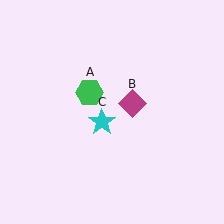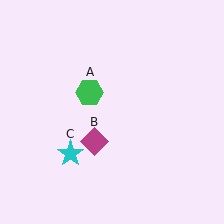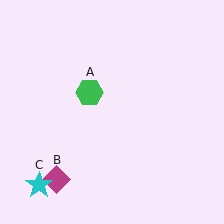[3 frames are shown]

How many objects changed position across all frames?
2 objects changed position: magenta diamond (object B), cyan star (object C).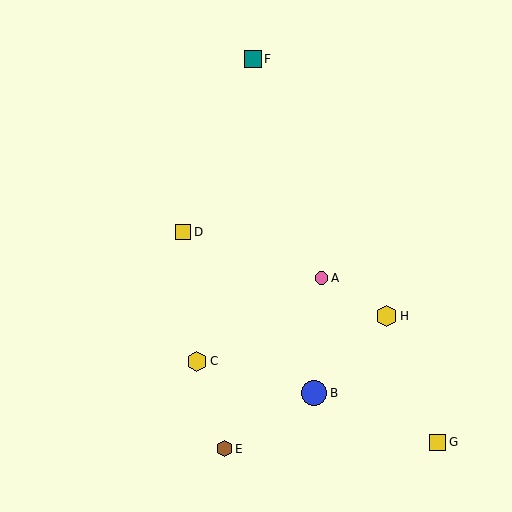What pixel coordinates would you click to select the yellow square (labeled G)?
Click at (438, 442) to select the yellow square G.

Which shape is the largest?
The blue circle (labeled B) is the largest.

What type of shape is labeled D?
Shape D is a yellow square.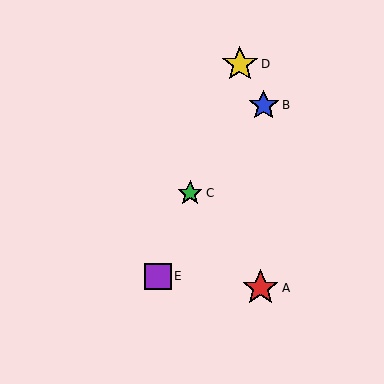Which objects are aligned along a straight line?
Objects C, D, E are aligned along a straight line.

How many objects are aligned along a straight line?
3 objects (C, D, E) are aligned along a straight line.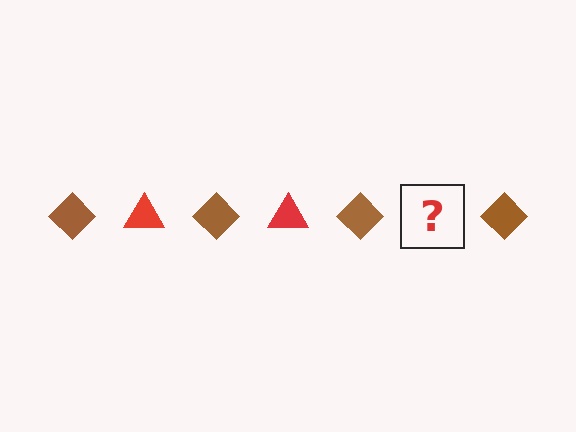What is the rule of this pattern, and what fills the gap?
The rule is that the pattern alternates between brown diamond and red triangle. The gap should be filled with a red triangle.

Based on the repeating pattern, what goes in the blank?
The blank should be a red triangle.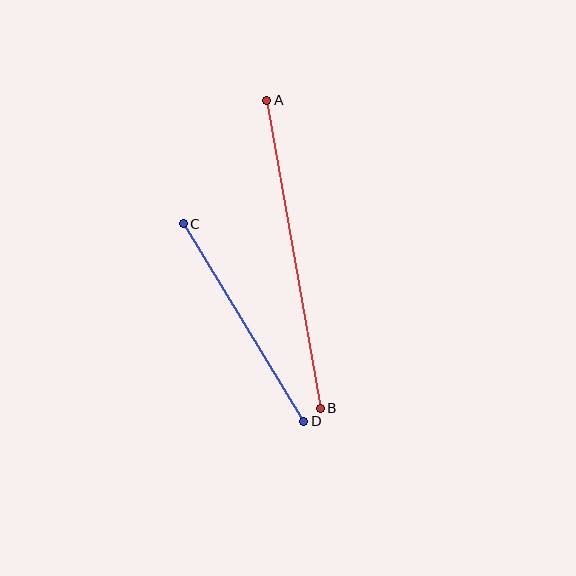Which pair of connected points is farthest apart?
Points A and B are farthest apart.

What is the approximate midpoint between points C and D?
The midpoint is at approximately (243, 322) pixels.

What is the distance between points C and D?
The distance is approximately 231 pixels.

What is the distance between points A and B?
The distance is approximately 312 pixels.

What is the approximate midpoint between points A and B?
The midpoint is at approximately (293, 254) pixels.